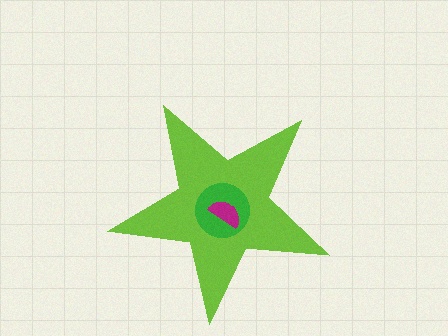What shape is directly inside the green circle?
The magenta semicircle.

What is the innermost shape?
The magenta semicircle.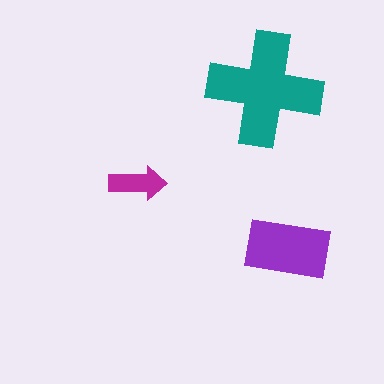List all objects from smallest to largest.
The magenta arrow, the purple rectangle, the teal cross.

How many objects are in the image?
There are 3 objects in the image.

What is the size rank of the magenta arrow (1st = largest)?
3rd.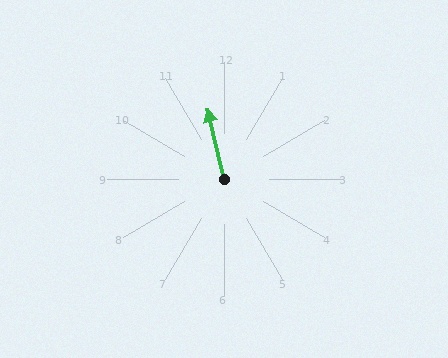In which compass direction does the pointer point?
North.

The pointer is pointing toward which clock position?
Roughly 12 o'clock.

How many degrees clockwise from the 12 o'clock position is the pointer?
Approximately 347 degrees.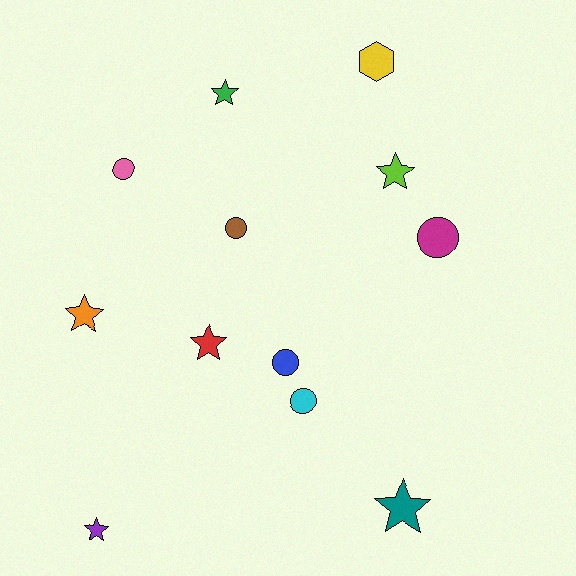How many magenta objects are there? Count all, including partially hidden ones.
There is 1 magenta object.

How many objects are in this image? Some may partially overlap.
There are 12 objects.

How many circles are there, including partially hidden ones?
There are 5 circles.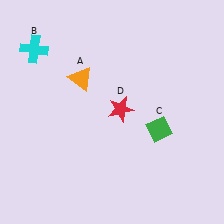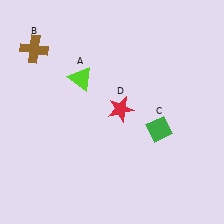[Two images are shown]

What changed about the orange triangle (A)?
In Image 1, A is orange. In Image 2, it changed to lime.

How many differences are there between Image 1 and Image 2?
There are 2 differences between the two images.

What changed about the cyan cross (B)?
In Image 1, B is cyan. In Image 2, it changed to brown.